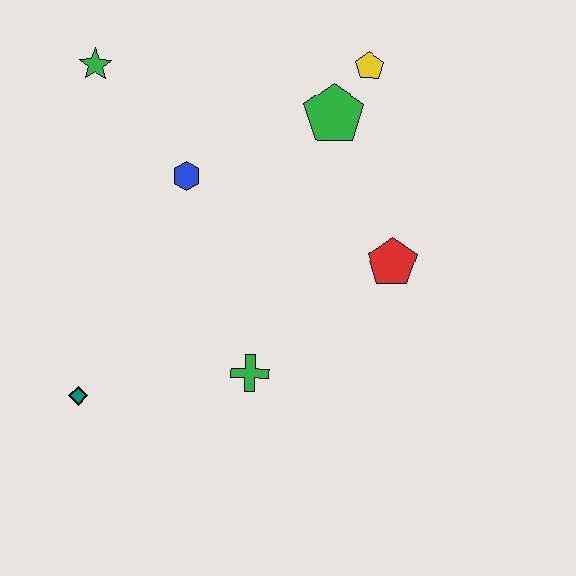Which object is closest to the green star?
The blue hexagon is closest to the green star.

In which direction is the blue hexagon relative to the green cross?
The blue hexagon is above the green cross.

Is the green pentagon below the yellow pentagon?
Yes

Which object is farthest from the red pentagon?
The green star is farthest from the red pentagon.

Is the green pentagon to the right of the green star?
Yes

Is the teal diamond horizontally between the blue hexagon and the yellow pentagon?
No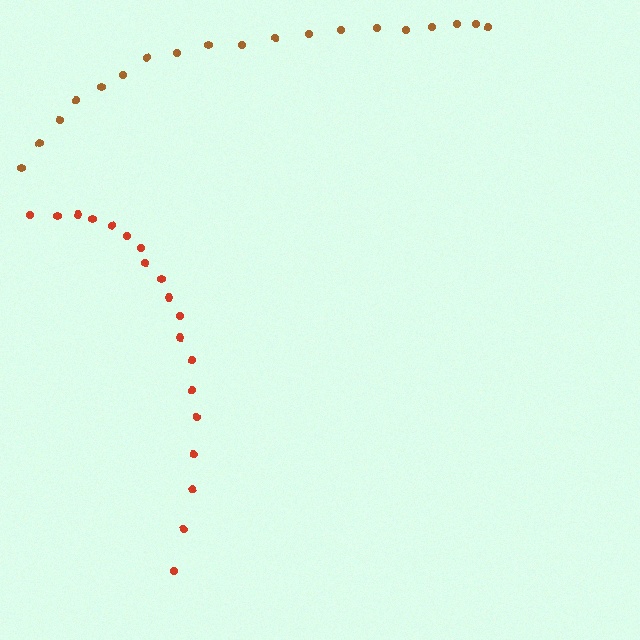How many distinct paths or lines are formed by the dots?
There are 2 distinct paths.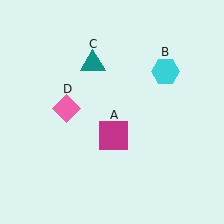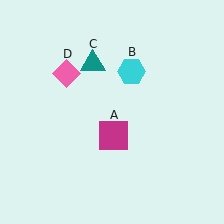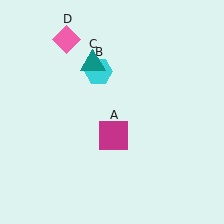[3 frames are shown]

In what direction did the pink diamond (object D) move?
The pink diamond (object D) moved up.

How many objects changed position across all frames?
2 objects changed position: cyan hexagon (object B), pink diamond (object D).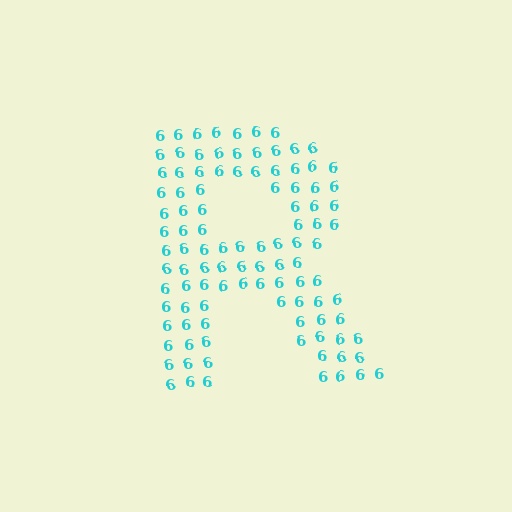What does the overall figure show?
The overall figure shows the letter R.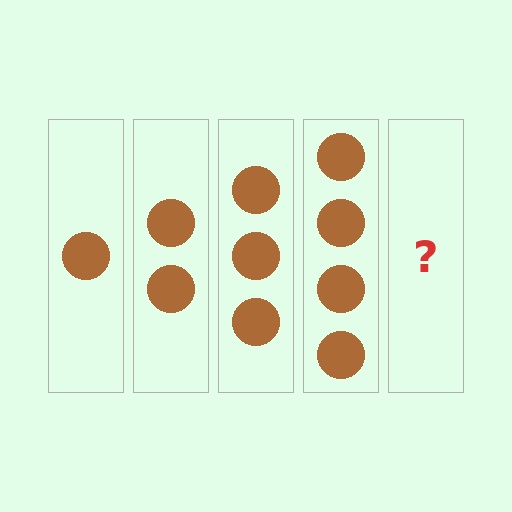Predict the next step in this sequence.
The next step is 5 circles.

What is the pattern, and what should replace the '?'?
The pattern is that each step adds one more circle. The '?' should be 5 circles.